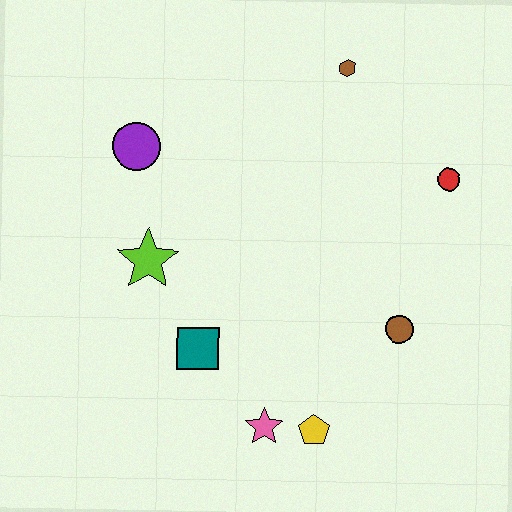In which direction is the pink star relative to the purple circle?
The pink star is below the purple circle.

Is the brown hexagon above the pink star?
Yes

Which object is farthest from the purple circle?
The yellow pentagon is farthest from the purple circle.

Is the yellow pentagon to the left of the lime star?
No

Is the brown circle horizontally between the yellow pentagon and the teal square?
No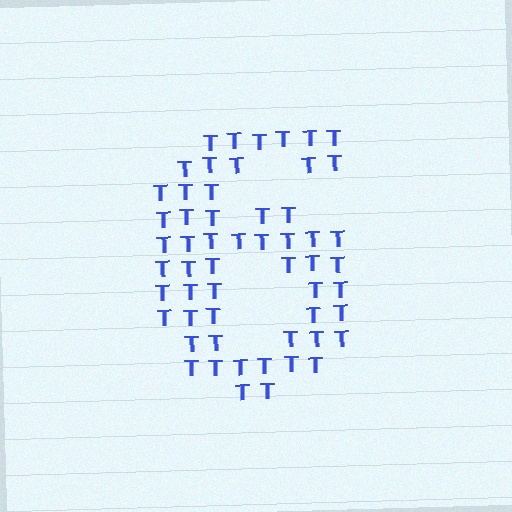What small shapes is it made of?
It is made of small letter T's.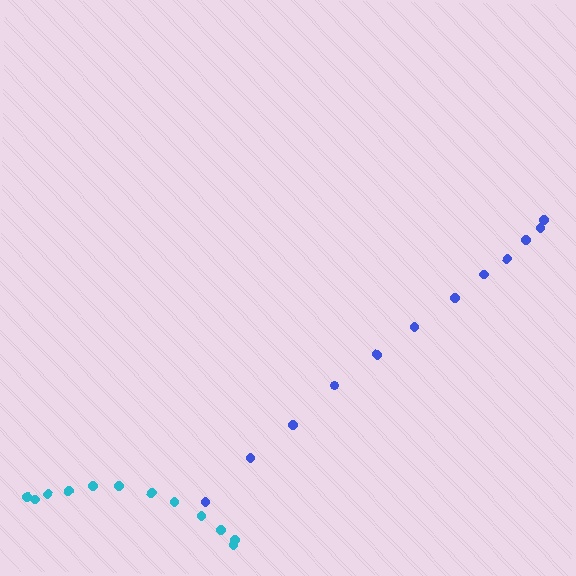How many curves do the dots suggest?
There are 2 distinct paths.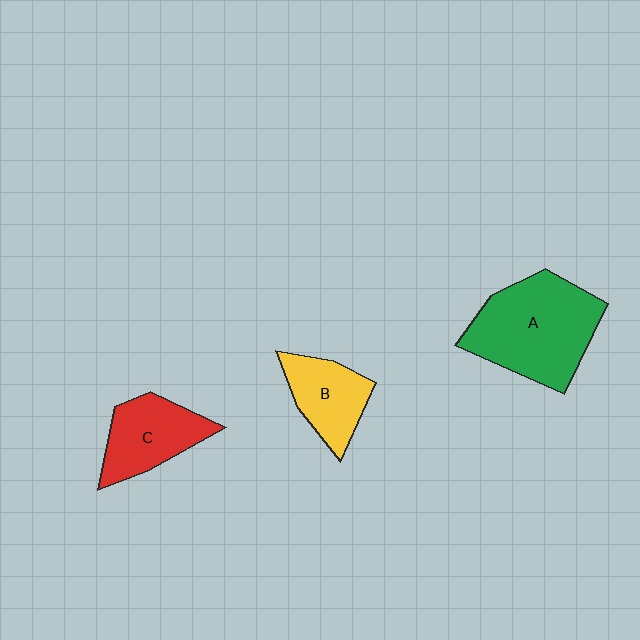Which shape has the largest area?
Shape A (green).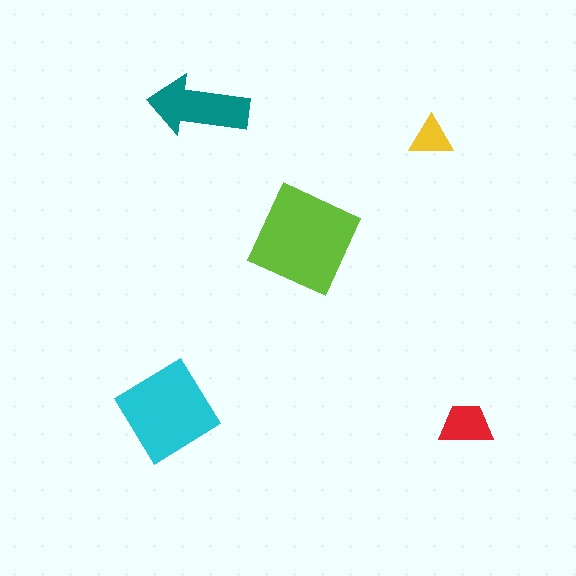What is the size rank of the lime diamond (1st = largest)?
1st.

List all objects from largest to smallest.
The lime diamond, the cyan diamond, the teal arrow, the red trapezoid, the yellow triangle.